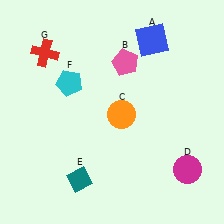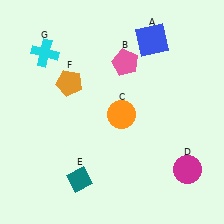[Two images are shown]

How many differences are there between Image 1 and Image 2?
There are 2 differences between the two images.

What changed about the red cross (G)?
In Image 1, G is red. In Image 2, it changed to cyan.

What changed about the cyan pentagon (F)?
In Image 1, F is cyan. In Image 2, it changed to orange.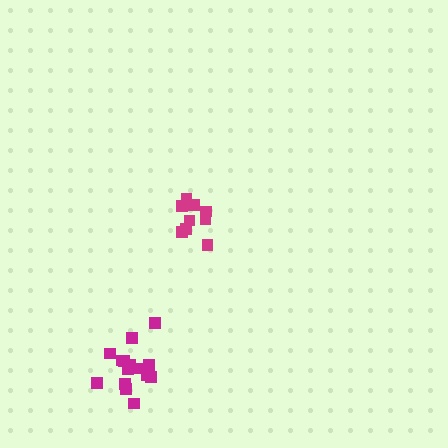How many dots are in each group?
Group 1: 9 dots, Group 2: 15 dots (24 total).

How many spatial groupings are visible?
There are 2 spatial groupings.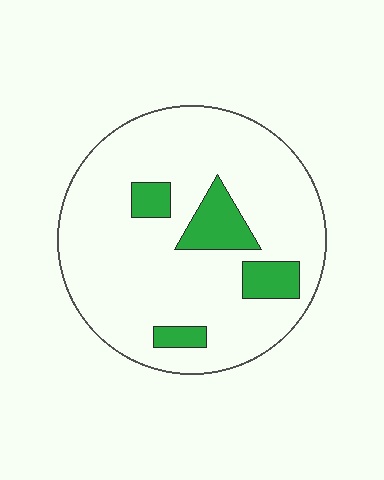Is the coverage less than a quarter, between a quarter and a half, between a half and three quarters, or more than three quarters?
Less than a quarter.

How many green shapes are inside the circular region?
4.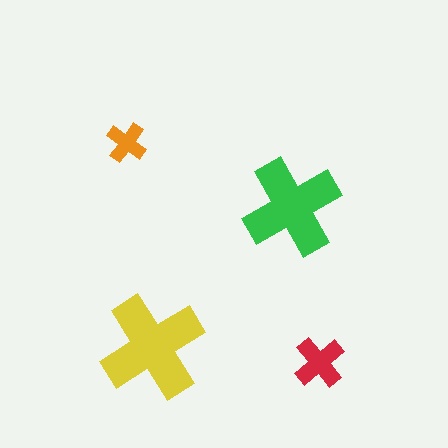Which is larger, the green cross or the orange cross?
The green one.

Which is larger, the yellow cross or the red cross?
The yellow one.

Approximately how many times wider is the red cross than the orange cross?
About 1.5 times wider.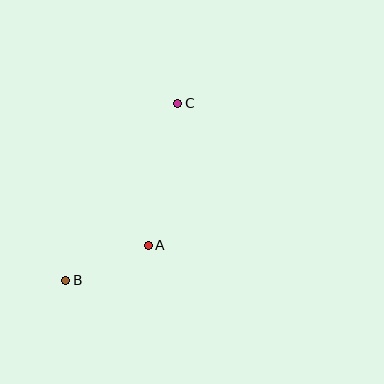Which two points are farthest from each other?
Points B and C are farthest from each other.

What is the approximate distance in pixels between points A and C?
The distance between A and C is approximately 145 pixels.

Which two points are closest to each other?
Points A and B are closest to each other.